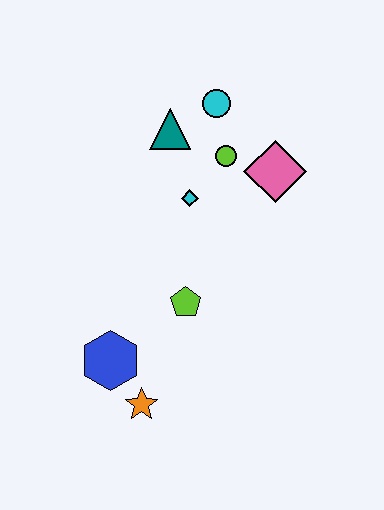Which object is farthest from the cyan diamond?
The orange star is farthest from the cyan diamond.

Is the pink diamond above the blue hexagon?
Yes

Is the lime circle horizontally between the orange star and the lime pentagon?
No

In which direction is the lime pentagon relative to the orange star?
The lime pentagon is above the orange star.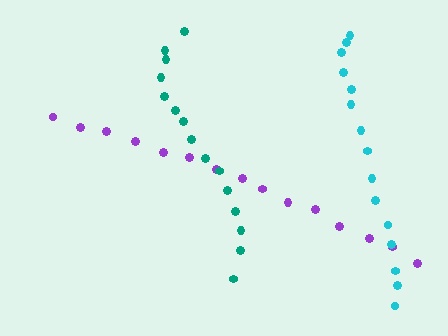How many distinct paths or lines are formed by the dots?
There are 3 distinct paths.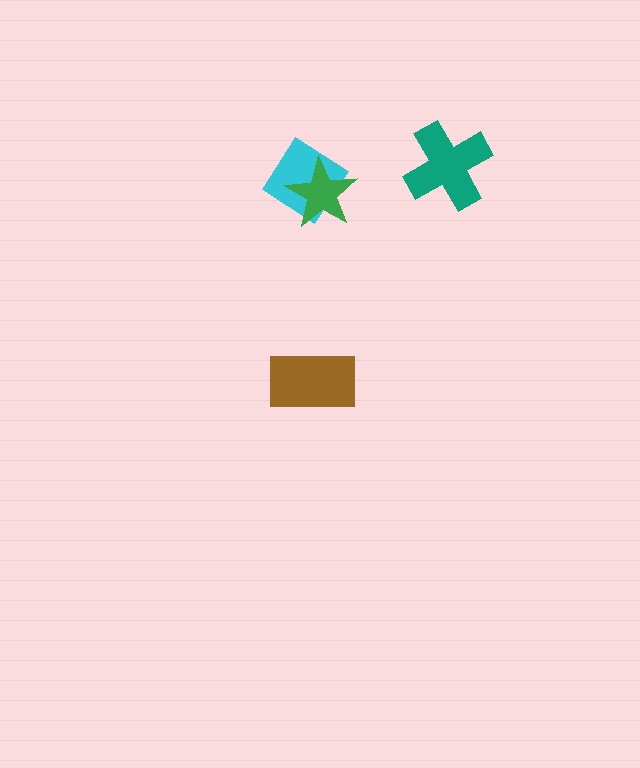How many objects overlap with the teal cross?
0 objects overlap with the teal cross.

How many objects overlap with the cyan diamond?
1 object overlaps with the cyan diamond.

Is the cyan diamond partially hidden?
Yes, it is partially covered by another shape.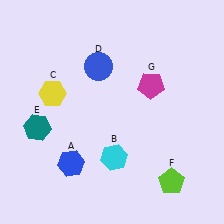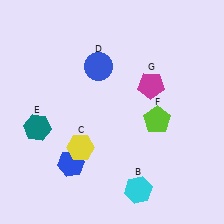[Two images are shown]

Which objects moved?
The objects that moved are: the cyan hexagon (B), the yellow hexagon (C), the lime pentagon (F).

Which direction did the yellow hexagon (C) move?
The yellow hexagon (C) moved down.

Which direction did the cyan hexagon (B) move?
The cyan hexagon (B) moved down.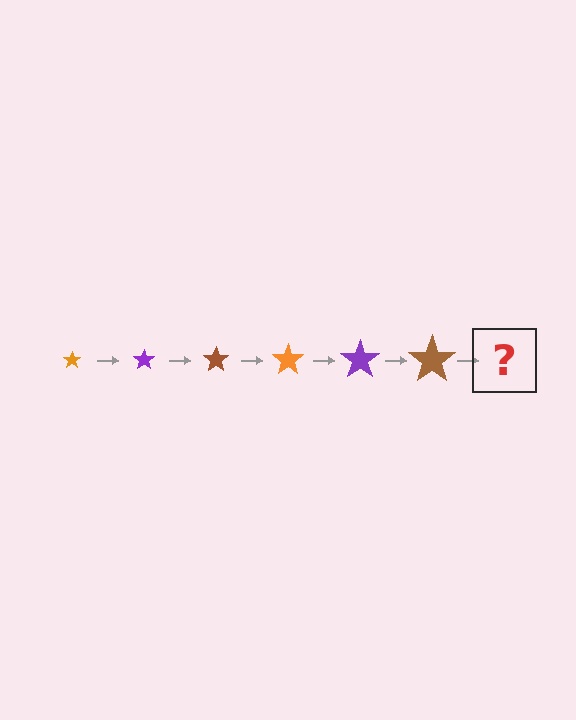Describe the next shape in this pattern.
It should be an orange star, larger than the previous one.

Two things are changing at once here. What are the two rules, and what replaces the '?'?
The two rules are that the star grows larger each step and the color cycles through orange, purple, and brown. The '?' should be an orange star, larger than the previous one.